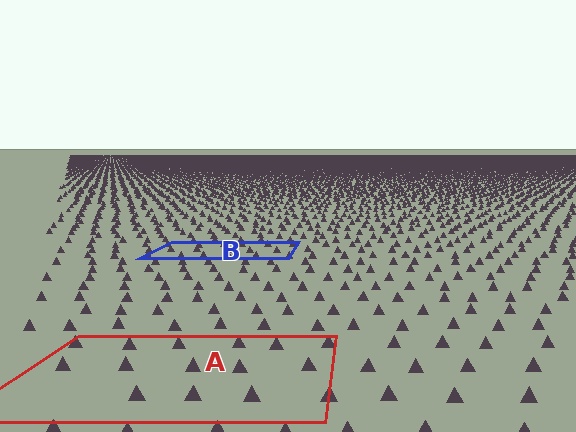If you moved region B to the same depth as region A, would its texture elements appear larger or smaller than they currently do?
They would appear larger. At a closer depth, the same texture elements are projected at a bigger on-screen size.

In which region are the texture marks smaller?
The texture marks are smaller in region B, because it is farther away.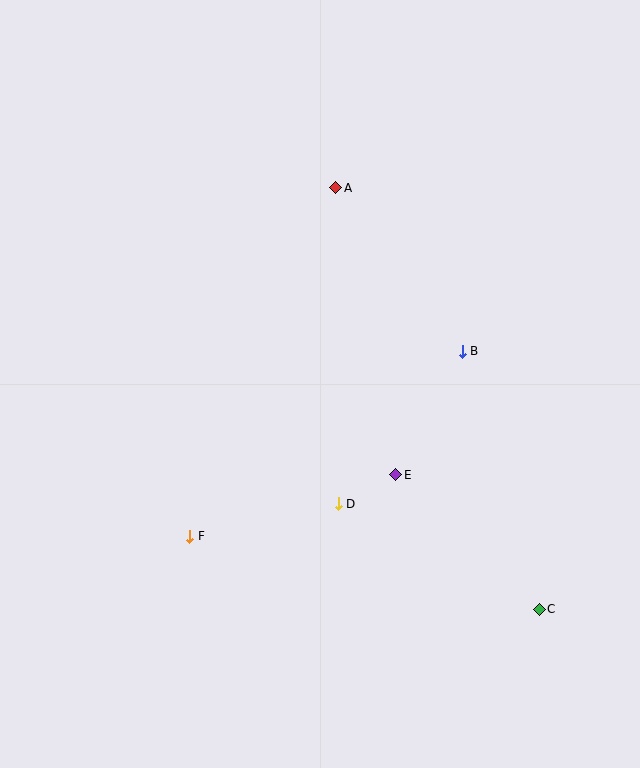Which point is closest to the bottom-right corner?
Point C is closest to the bottom-right corner.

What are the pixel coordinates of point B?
Point B is at (462, 351).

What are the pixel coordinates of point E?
Point E is at (396, 475).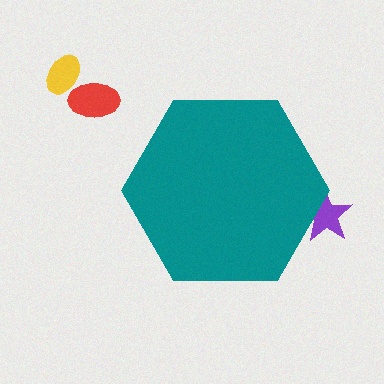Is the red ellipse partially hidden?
No, the red ellipse is fully visible.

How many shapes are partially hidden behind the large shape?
1 shape is partially hidden.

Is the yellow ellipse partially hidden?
No, the yellow ellipse is fully visible.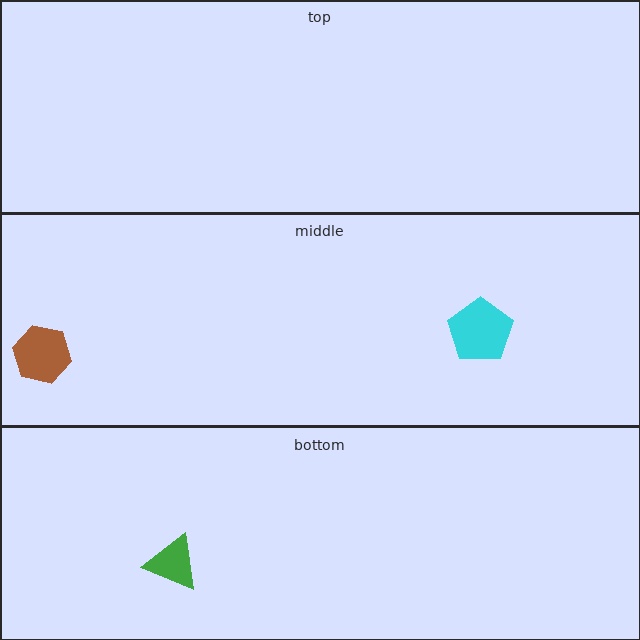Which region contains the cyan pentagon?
The middle region.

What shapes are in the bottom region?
The green triangle.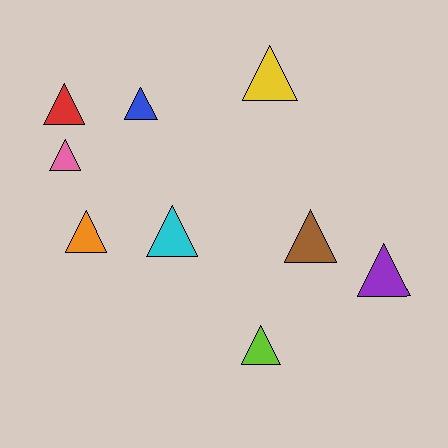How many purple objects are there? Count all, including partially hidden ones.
There is 1 purple object.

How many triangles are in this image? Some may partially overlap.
There are 9 triangles.